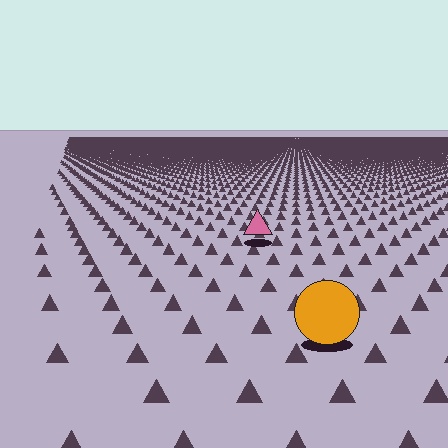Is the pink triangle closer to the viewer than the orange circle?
No. The orange circle is closer — you can tell from the texture gradient: the ground texture is coarser near it.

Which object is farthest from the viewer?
The pink triangle is farthest from the viewer. It appears smaller and the ground texture around it is denser.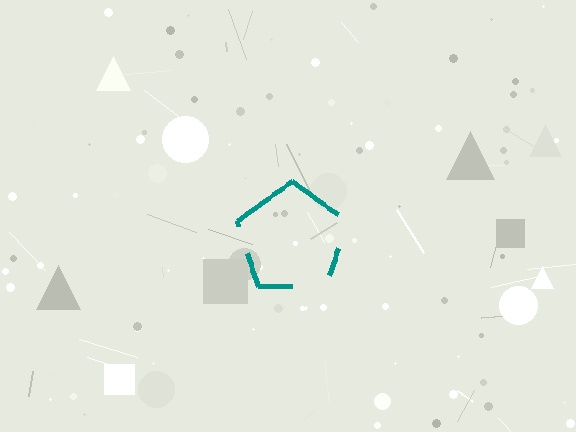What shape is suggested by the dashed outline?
The dashed outline suggests a pentagon.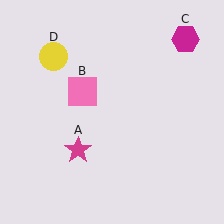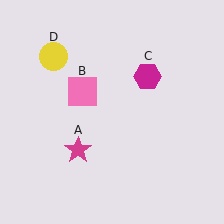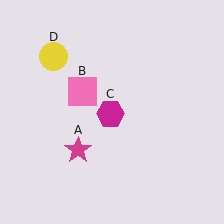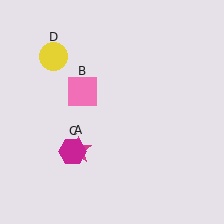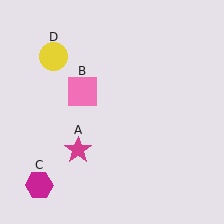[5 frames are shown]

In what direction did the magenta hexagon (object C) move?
The magenta hexagon (object C) moved down and to the left.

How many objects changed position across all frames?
1 object changed position: magenta hexagon (object C).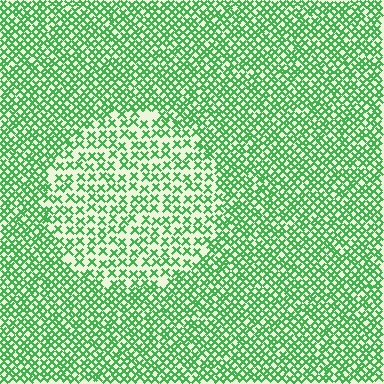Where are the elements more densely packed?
The elements are more densely packed outside the circle boundary.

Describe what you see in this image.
The image contains small green elements arranged at two different densities. A circle-shaped region is visible where the elements are less densely packed than the surrounding area.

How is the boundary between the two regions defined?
The boundary is defined by a change in element density (approximately 1.8x ratio). All elements are the same color, size, and shape.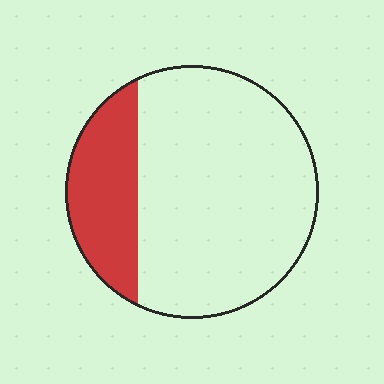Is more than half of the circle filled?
No.